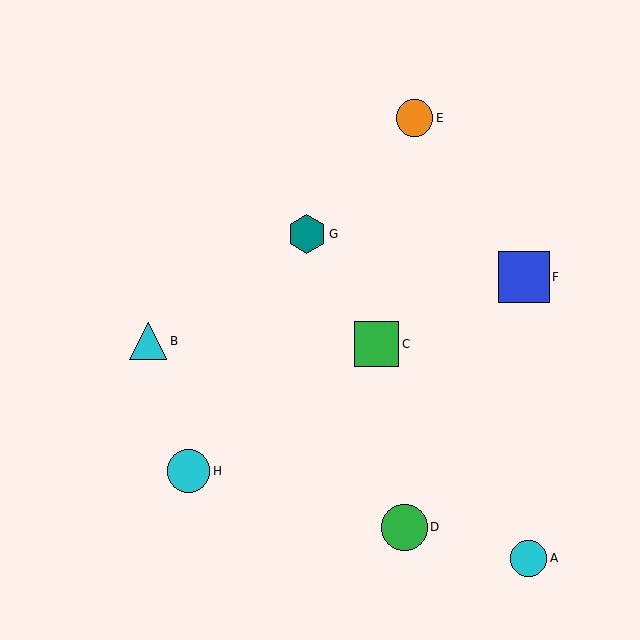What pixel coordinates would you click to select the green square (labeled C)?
Click at (377, 344) to select the green square C.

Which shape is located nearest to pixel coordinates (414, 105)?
The orange circle (labeled E) at (414, 118) is nearest to that location.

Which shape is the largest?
The blue square (labeled F) is the largest.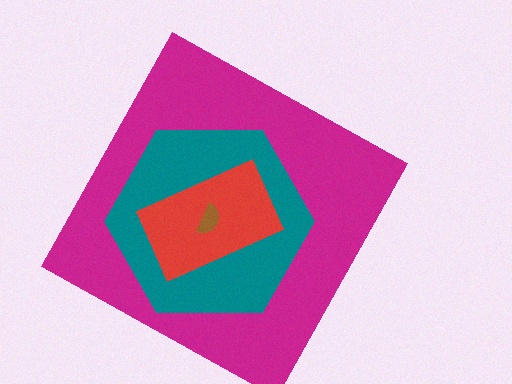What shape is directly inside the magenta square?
The teal hexagon.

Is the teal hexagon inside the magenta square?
Yes.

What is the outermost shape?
The magenta square.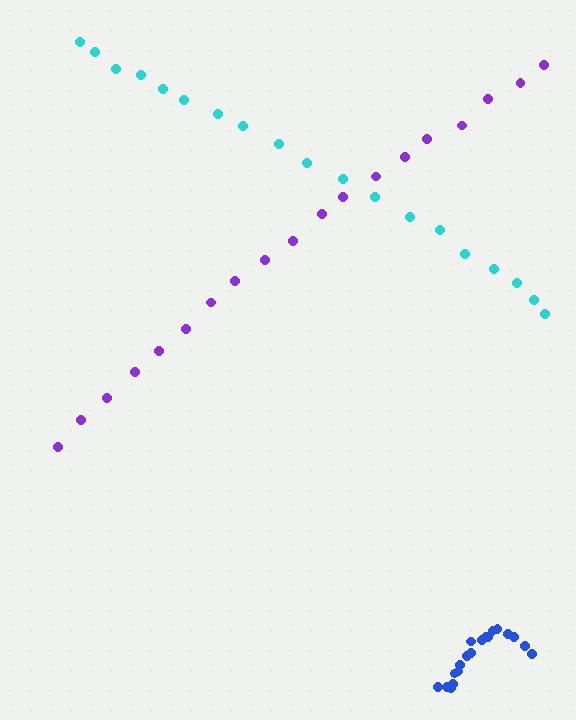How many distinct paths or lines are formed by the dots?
There are 3 distinct paths.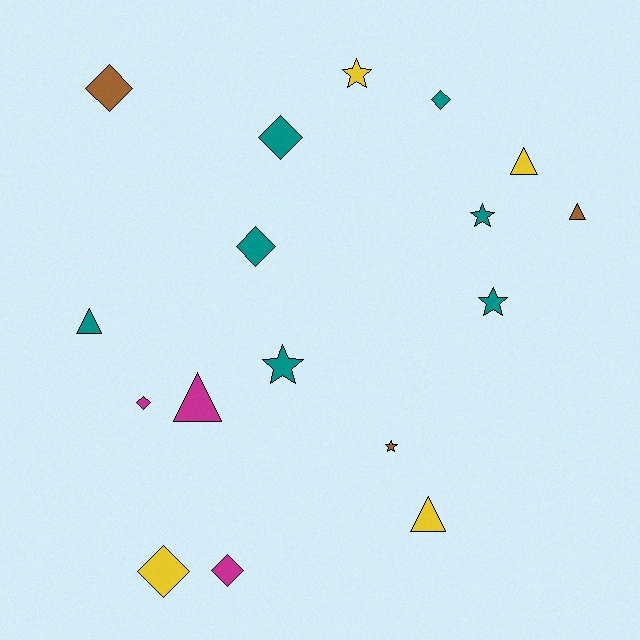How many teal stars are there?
There are 3 teal stars.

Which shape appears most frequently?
Diamond, with 7 objects.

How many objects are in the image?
There are 17 objects.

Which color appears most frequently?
Teal, with 7 objects.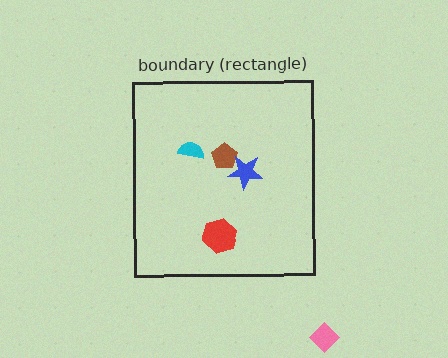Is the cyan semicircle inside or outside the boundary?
Inside.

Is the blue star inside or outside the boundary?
Inside.